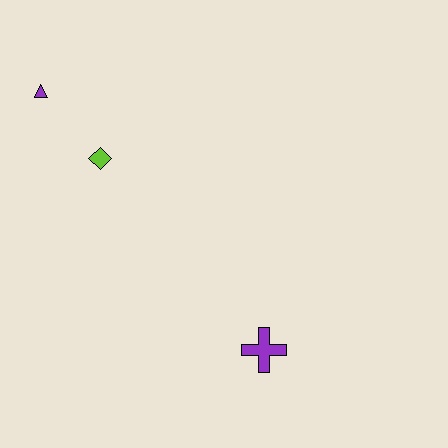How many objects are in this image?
There are 3 objects.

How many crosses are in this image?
There is 1 cross.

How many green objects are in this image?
There are no green objects.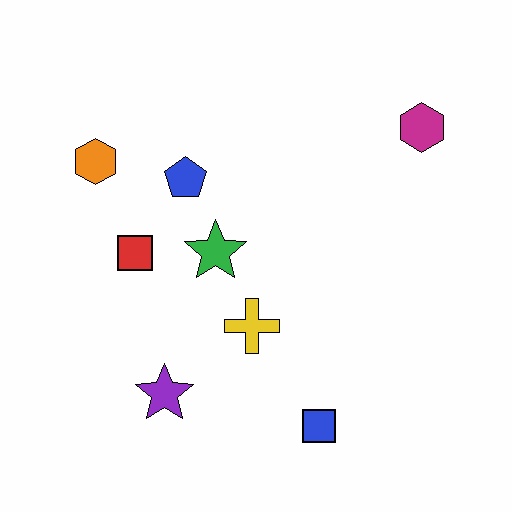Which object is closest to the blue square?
The yellow cross is closest to the blue square.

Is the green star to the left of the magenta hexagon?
Yes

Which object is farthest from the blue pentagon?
The blue square is farthest from the blue pentagon.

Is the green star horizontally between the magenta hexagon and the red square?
Yes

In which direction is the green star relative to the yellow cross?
The green star is above the yellow cross.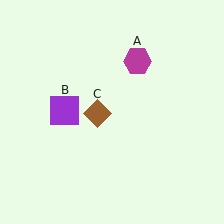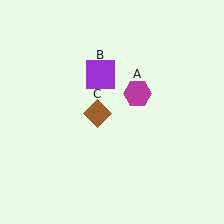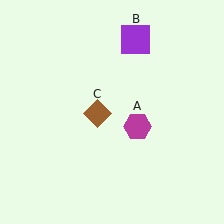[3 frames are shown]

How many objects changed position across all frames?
2 objects changed position: magenta hexagon (object A), purple square (object B).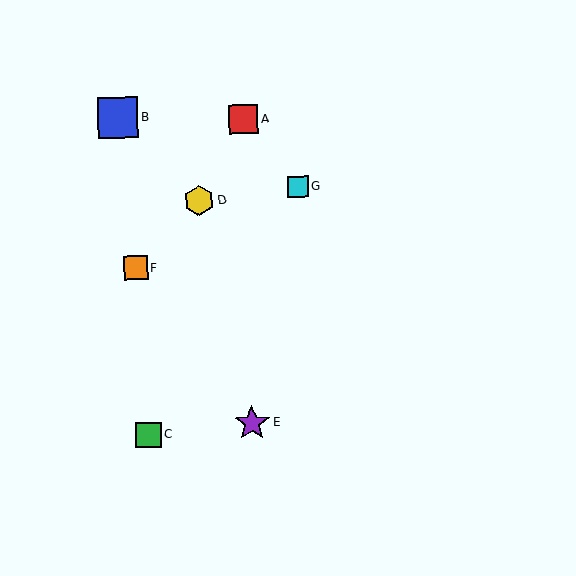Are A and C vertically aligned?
No, A is at x≈243 and C is at x≈149.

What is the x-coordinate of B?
Object B is at x≈118.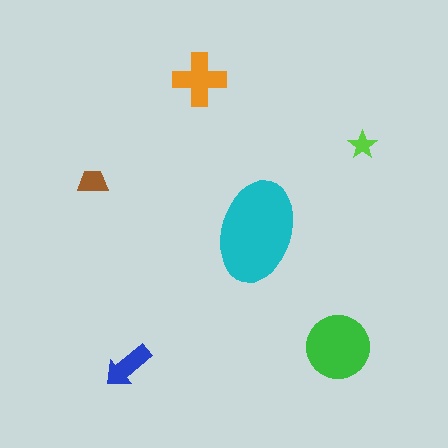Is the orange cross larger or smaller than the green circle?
Smaller.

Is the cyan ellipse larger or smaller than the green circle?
Larger.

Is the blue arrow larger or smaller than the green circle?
Smaller.